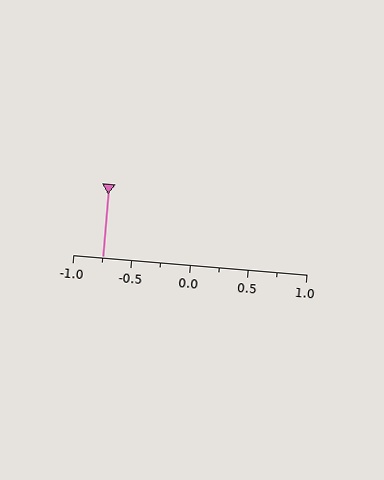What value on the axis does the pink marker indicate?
The marker indicates approximately -0.75.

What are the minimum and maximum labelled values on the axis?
The axis runs from -1.0 to 1.0.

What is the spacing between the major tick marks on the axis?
The major ticks are spaced 0.5 apart.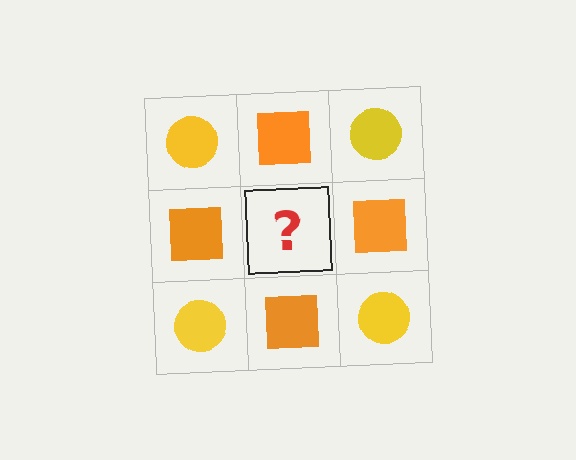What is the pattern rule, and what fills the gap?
The rule is that it alternates yellow circle and orange square in a checkerboard pattern. The gap should be filled with a yellow circle.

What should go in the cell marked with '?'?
The missing cell should contain a yellow circle.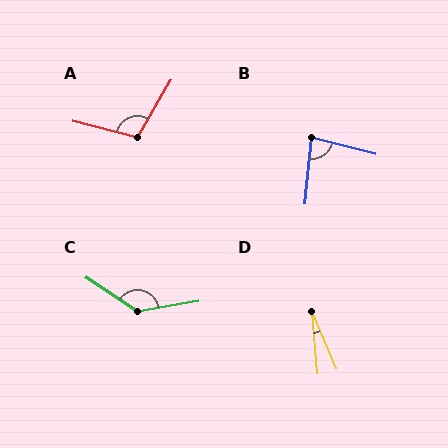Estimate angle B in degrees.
Approximately 81 degrees.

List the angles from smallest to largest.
D (18°), B (81°), A (106°), C (136°).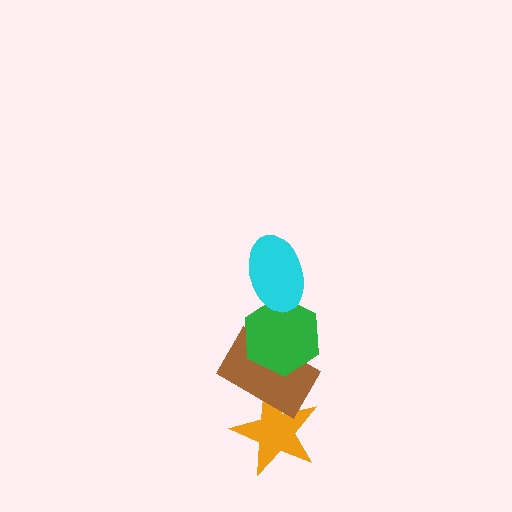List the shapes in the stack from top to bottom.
From top to bottom: the cyan ellipse, the green hexagon, the brown rectangle, the orange star.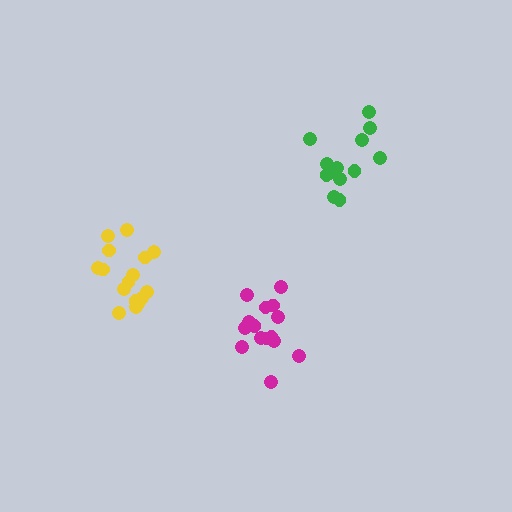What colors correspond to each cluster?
The clusters are colored: green, yellow, magenta.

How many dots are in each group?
Group 1: 14 dots, Group 2: 16 dots, Group 3: 15 dots (45 total).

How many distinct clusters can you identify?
There are 3 distinct clusters.